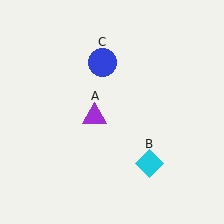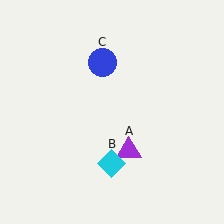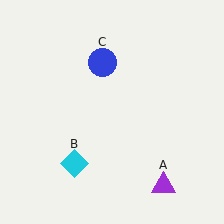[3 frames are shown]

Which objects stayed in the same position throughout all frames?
Blue circle (object C) remained stationary.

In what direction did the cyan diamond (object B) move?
The cyan diamond (object B) moved left.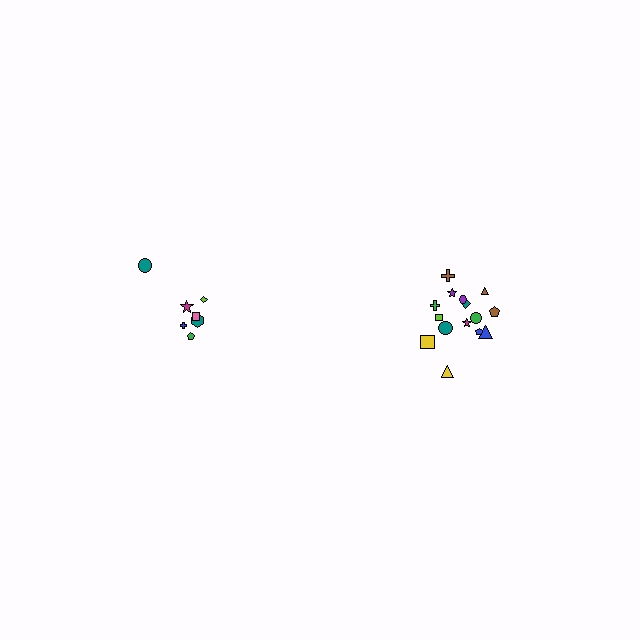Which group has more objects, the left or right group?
The right group.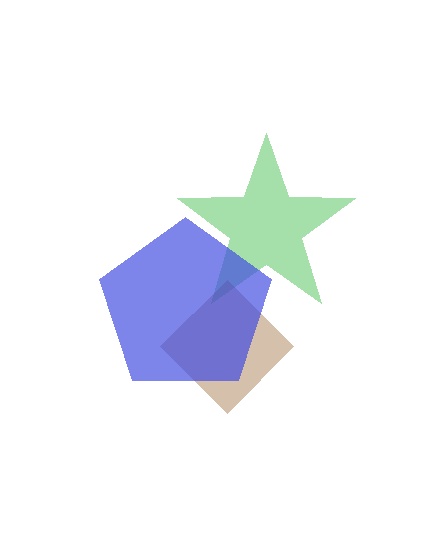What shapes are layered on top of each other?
The layered shapes are: a green star, a brown diamond, a blue pentagon.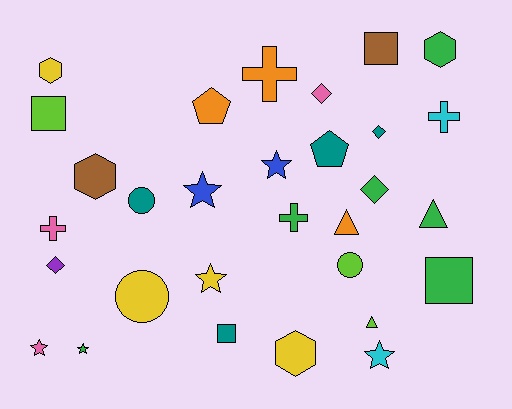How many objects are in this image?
There are 30 objects.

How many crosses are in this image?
There are 4 crosses.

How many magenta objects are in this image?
There are no magenta objects.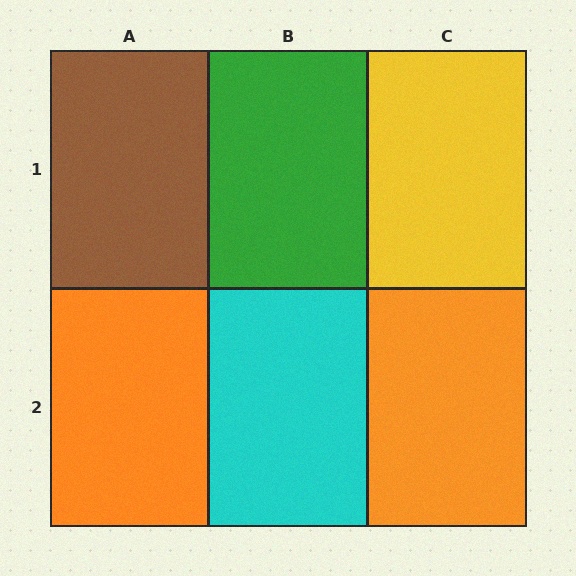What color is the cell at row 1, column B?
Green.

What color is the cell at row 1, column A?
Brown.